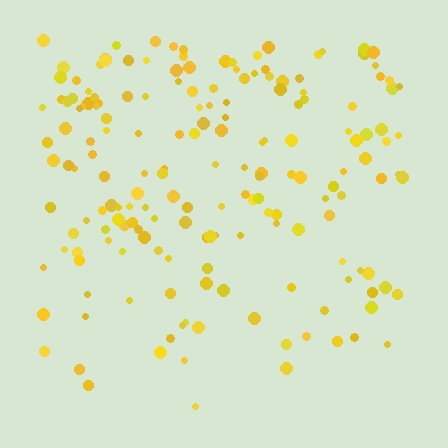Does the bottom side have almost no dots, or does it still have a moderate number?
Still a moderate number, just noticeably fewer than the top.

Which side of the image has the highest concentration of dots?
The top.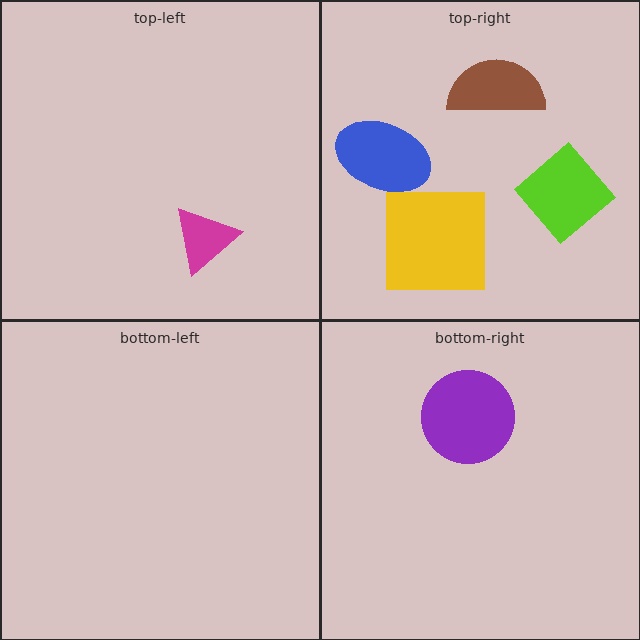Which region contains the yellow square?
The top-right region.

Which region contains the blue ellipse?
The top-right region.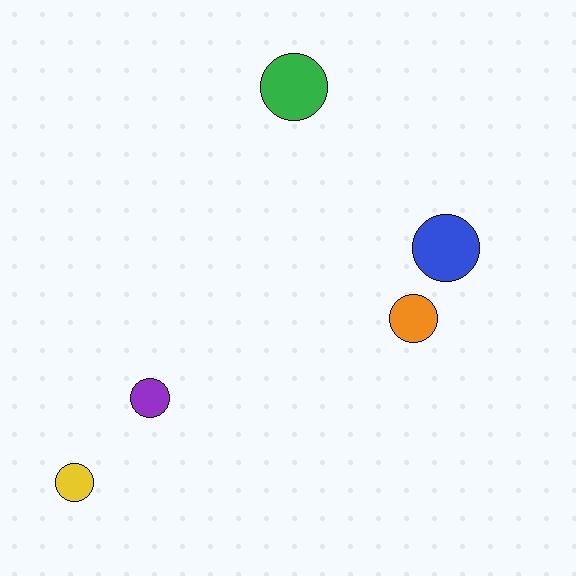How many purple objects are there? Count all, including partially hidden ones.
There is 1 purple object.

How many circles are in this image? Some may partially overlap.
There are 5 circles.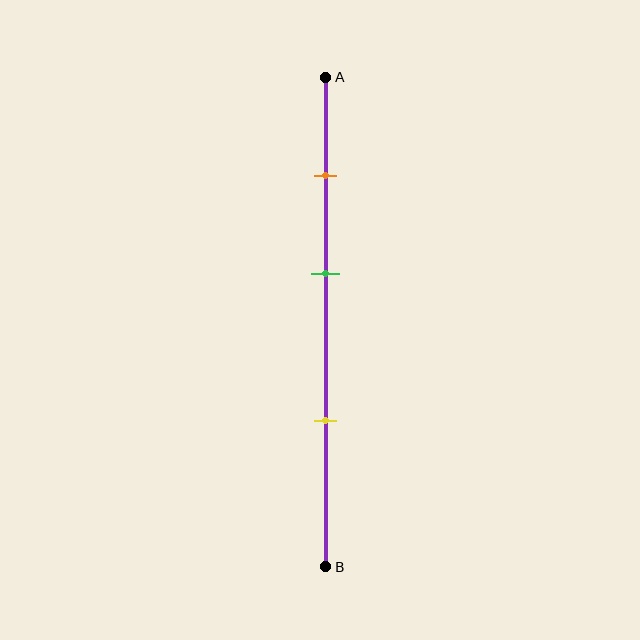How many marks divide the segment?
There are 3 marks dividing the segment.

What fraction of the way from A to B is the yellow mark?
The yellow mark is approximately 70% (0.7) of the way from A to B.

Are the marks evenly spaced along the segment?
Yes, the marks are approximately evenly spaced.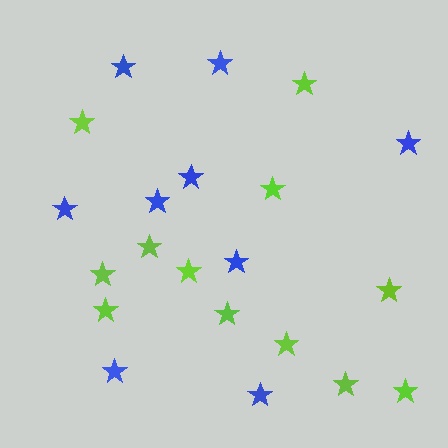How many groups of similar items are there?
There are 2 groups: one group of lime stars (12) and one group of blue stars (9).